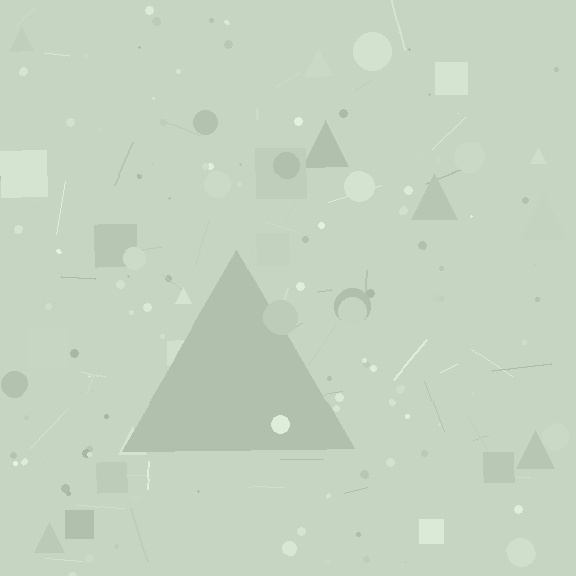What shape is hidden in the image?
A triangle is hidden in the image.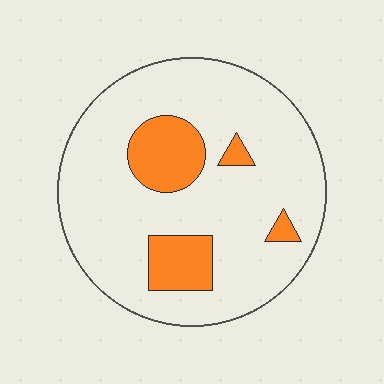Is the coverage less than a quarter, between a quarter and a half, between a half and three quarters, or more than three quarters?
Less than a quarter.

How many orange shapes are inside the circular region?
4.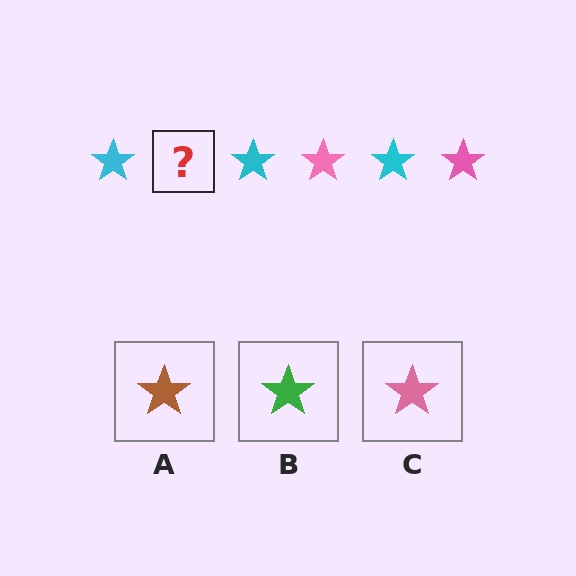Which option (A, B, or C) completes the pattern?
C.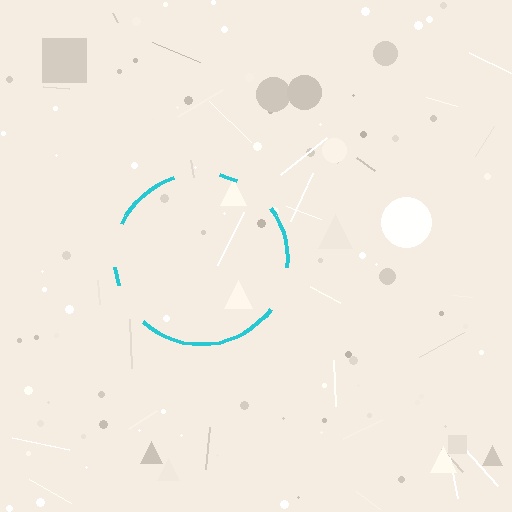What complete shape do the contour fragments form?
The contour fragments form a circle.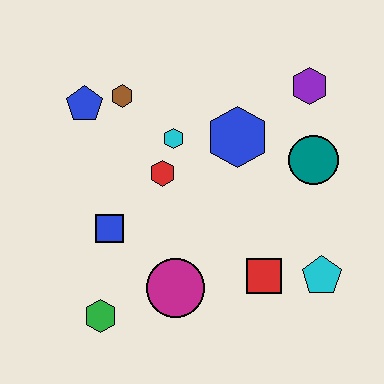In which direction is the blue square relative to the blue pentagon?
The blue square is below the blue pentagon.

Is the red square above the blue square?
No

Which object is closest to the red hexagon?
The cyan hexagon is closest to the red hexagon.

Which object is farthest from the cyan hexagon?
The cyan pentagon is farthest from the cyan hexagon.